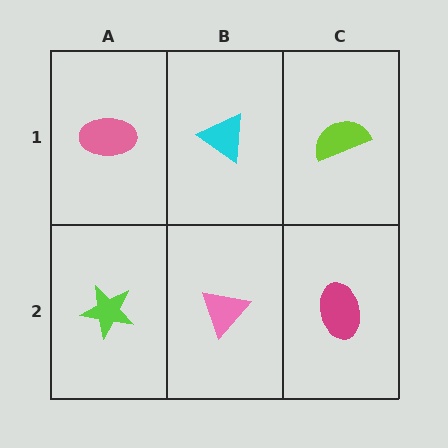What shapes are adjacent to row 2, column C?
A lime semicircle (row 1, column C), a pink triangle (row 2, column B).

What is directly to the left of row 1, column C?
A cyan triangle.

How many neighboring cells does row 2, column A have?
2.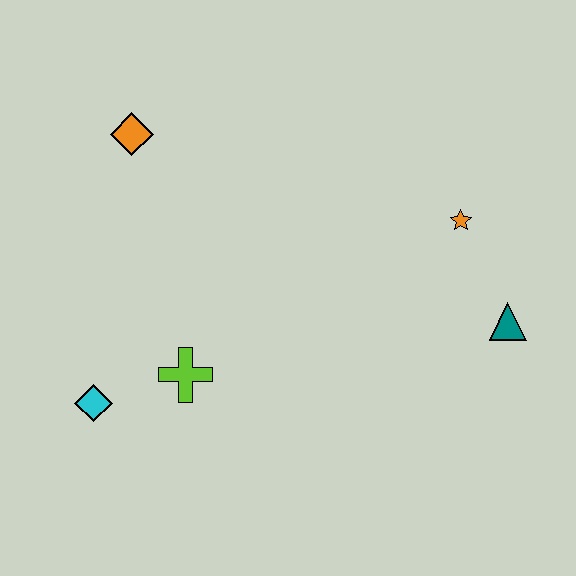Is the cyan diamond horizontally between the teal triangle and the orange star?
No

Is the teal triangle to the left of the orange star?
No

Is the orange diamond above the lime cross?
Yes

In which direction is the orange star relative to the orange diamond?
The orange star is to the right of the orange diamond.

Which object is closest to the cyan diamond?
The lime cross is closest to the cyan diamond.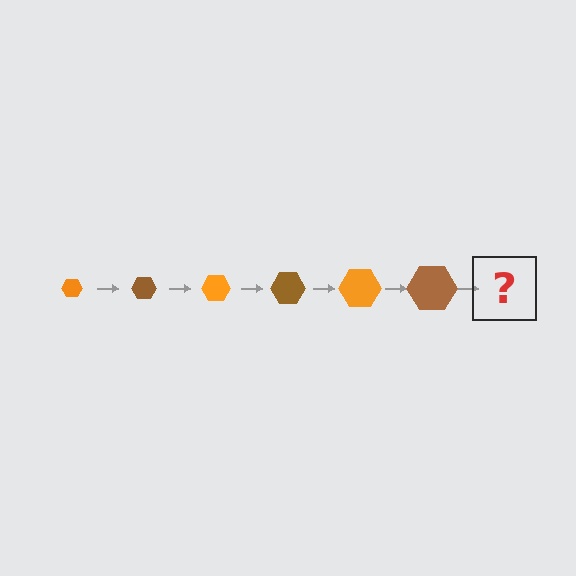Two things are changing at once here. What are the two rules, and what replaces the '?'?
The two rules are that the hexagon grows larger each step and the color cycles through orange and brown. The '?' should be an orange hexagon, larger than the previous one.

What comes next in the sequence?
The next element should be an orange hexagon, larger than the previous one.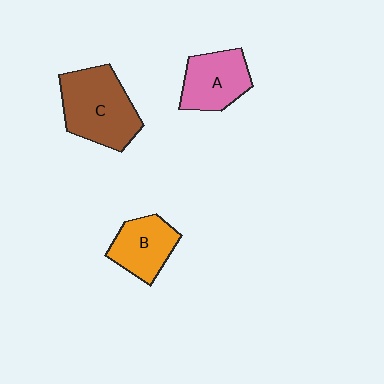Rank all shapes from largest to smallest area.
From largest to smallest: C (brown), A (pink), B (orange).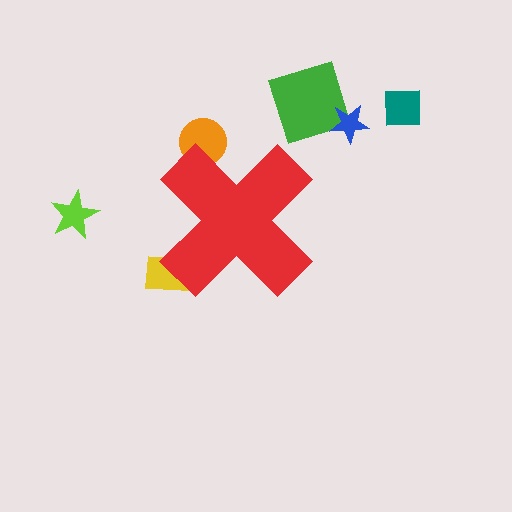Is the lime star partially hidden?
No, the lime star is fully visible.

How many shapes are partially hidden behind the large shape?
2 shapes are partially hidden.